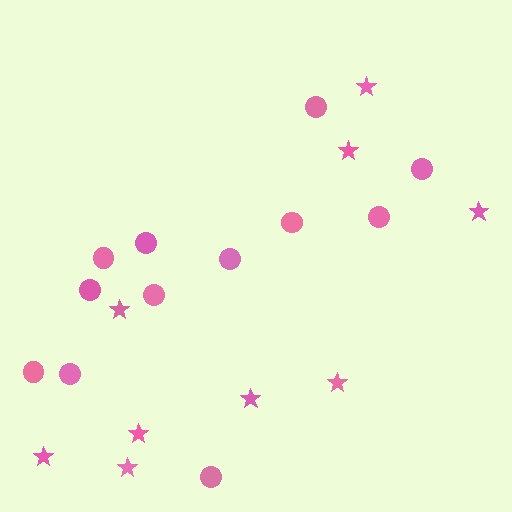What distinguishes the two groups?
There are 2 groups: one group of circles (12) and one group of stars (9).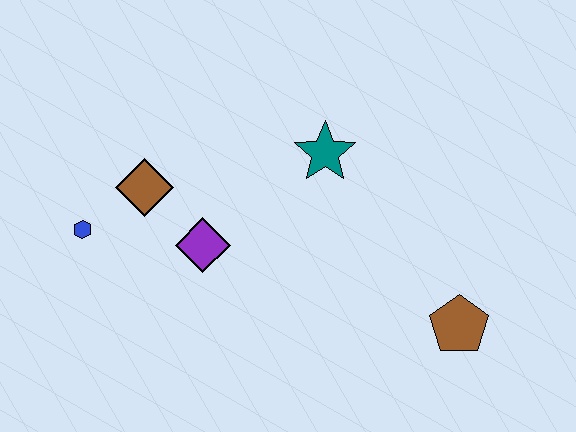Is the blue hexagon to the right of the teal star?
No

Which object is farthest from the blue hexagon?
The brown pentagon is farthest from the blue hexagon.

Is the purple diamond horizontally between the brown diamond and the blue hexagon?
No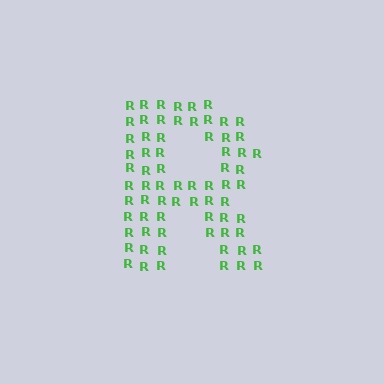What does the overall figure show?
The overall figure shows the letter R.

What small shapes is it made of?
It is made of small letter R's.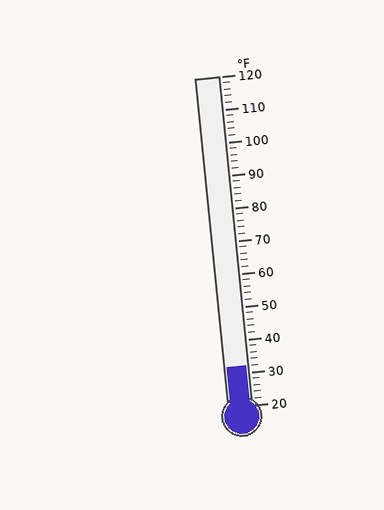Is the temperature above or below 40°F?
The temperature is below 40°F.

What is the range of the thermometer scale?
The thermometer scale ranges from 20°F to 120°F.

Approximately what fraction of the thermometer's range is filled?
The thermometer is filled to approximately 10% of its range.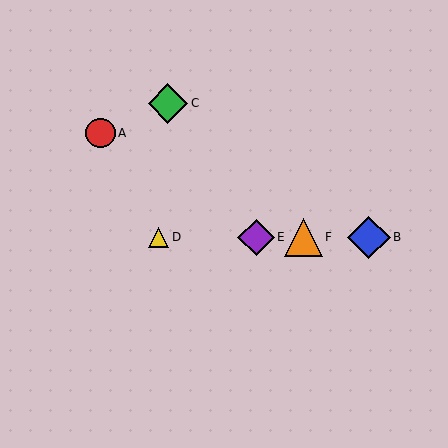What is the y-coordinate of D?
Object D is at y≈237.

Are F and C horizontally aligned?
No, F is at y≈237 and C is at y≈103.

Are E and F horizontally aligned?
Yes, both are at y≈237.